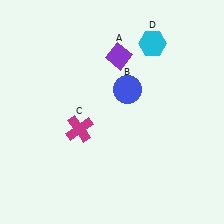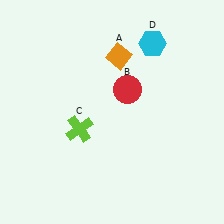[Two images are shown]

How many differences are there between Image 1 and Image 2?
There are 3 differences between the two images.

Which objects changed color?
A changed from purple to orange. B changed from blue to red. C changed from magenta to lime.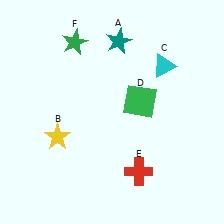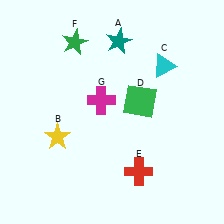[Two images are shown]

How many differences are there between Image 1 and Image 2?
There is 1 difference between the two images.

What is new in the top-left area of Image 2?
A magenta cross (G) was added in the top-left area of Image 2.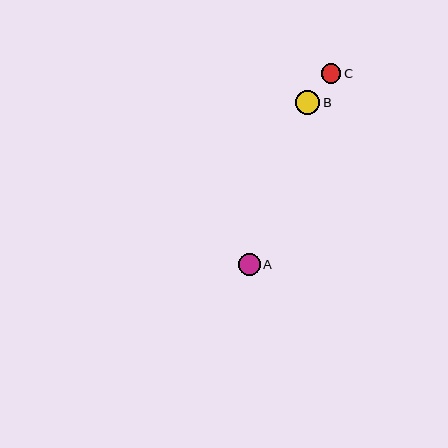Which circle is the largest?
Circle B is the largest with a size of approximately 24 pixels.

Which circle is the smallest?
Circle C is the smallest with a size of approximately 19 pixels.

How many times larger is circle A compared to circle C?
Circle A is approximately 1.1 times the size of circle C.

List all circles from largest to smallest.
From largest to smallest: B, A, C.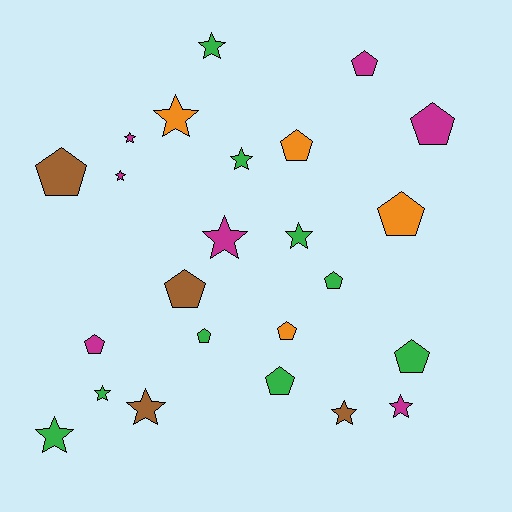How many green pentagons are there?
There are 4 green pentagons.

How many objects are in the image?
There are 24 objects.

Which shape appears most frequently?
Pentagon, with 12 objects.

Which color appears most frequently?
Green, with 9 objects.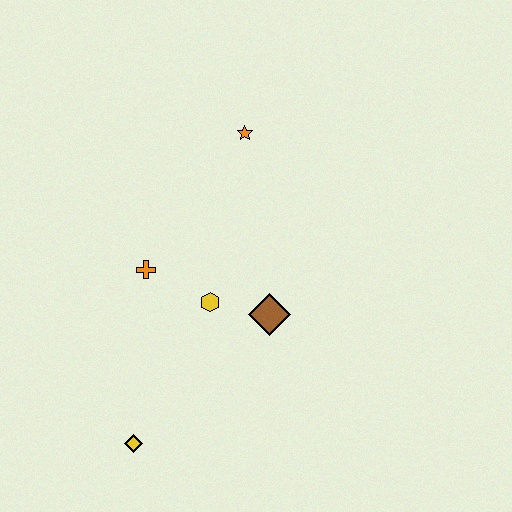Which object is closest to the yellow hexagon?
The brown diamond is closest to the yellow hexagon.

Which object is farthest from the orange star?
The yellow diamond is farthest from the orange star.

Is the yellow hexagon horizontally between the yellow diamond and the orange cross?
No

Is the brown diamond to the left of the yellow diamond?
No